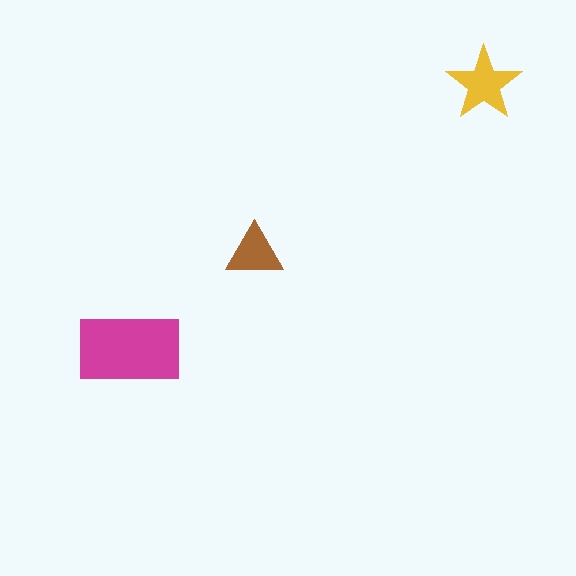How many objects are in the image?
There are 3 objects in the image.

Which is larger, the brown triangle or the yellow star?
The yellow star.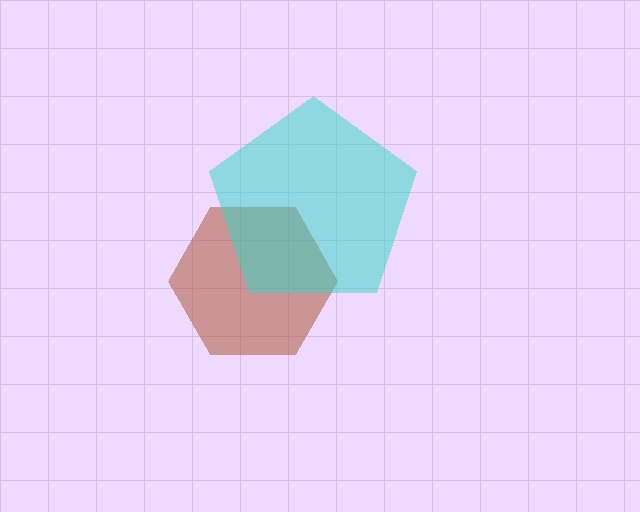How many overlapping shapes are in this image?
There are 2 overlapping shapes in the image.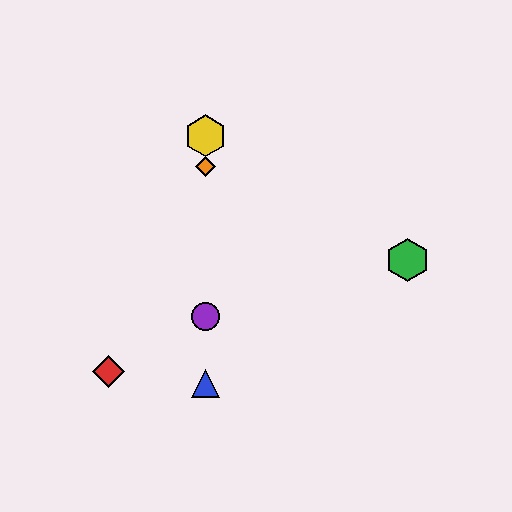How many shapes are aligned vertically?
4 shapes (the blue triangle, the yellow hexagon, the purple circle, the orange diamond) are aligned vertically.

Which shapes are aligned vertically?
The blue triangle, the yellow hexagon, the purple circle, the orange diamond are aligned vertically.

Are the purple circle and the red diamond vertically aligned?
No, the purple circle is at x≈205 and the red diamond is at x≈108.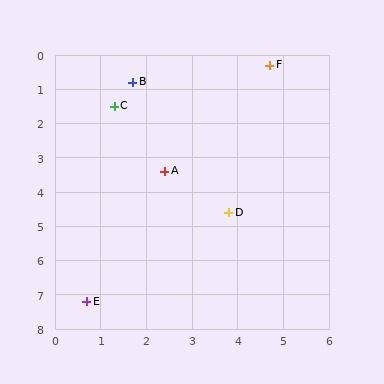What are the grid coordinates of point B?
Point B is at approximately (1.7, 0.8).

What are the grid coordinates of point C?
Point C is at approximately (1.3, 1.5).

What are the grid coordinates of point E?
Point E is at approximately (0.7, 7.2).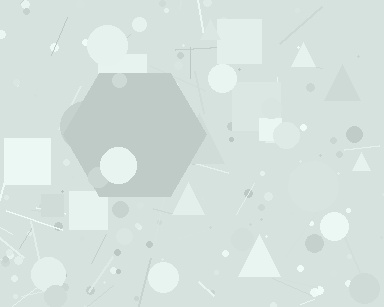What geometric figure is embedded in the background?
A hexagon is embedded in the background.